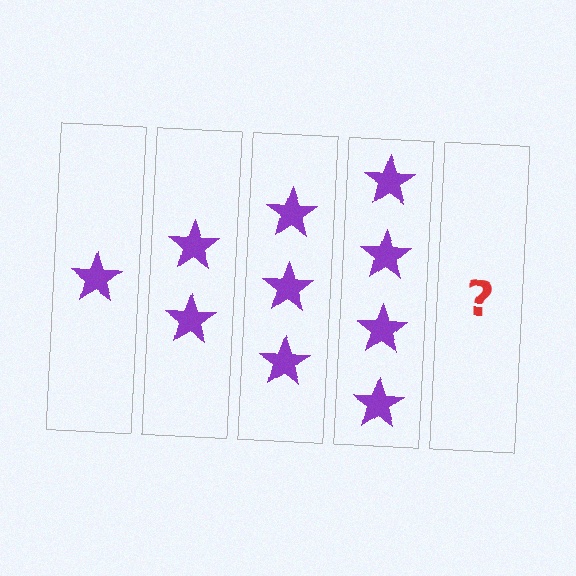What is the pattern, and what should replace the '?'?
The pattern is that each step adds one more star. The '?' should be 5 stars.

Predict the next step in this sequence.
The next step is 5 stars.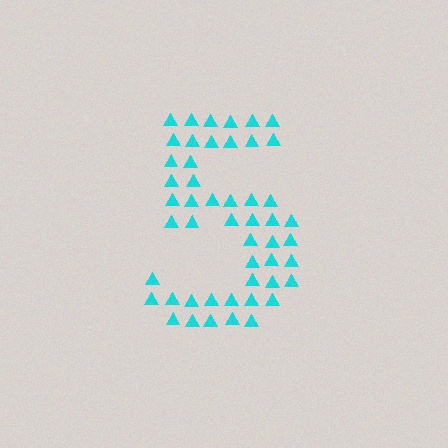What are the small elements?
The small elements are triangles.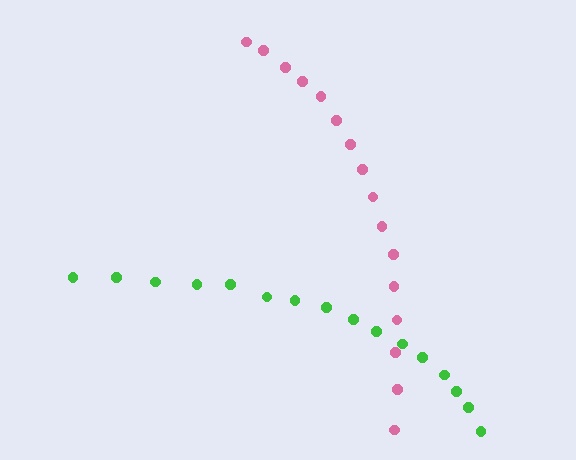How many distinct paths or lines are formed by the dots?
There are 2 distinct paths.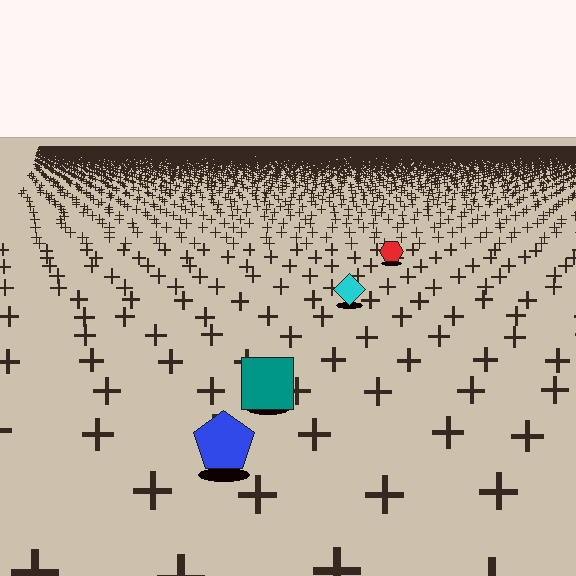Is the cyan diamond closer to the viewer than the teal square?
No. The teal square is closer — you can tell from the texture gradient: the ground texture is coarser near it.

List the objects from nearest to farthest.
From nearest to farthest: the blue pentagon, the teal square, the cyan diamond, the red hexagon.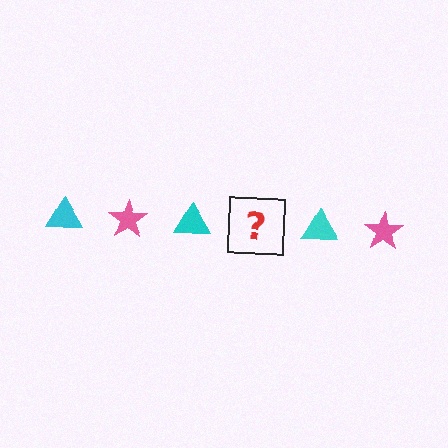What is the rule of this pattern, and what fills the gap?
The rule is that the pattern alternates between cyan triangle and pink star. The gap should be filled with a pink star.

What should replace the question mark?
The question mark should be replaced with a pink star.